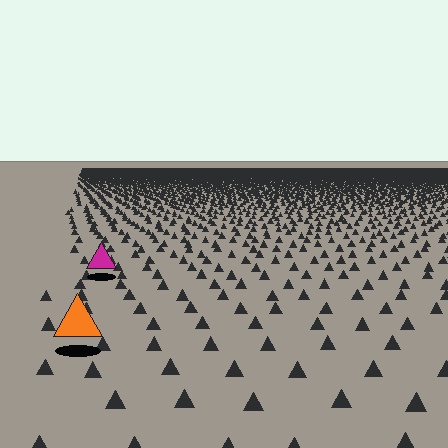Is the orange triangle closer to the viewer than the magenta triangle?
Yes. The orange triangle is closer — you can tell from the texture gradient: the ground texture is coarser near it.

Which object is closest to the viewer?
The orange triangle is closest. The texture marks near it are larger and more spread out.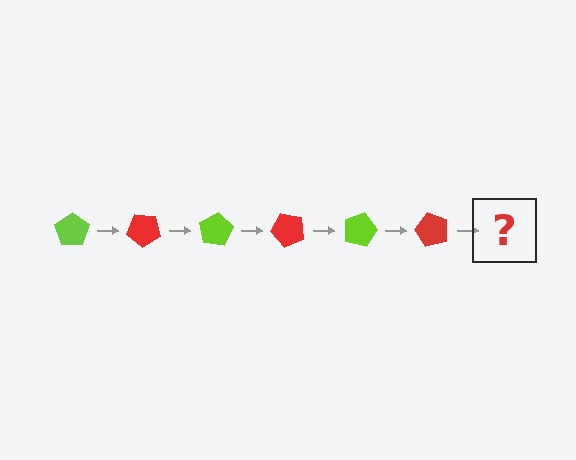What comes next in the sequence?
The next element should be a lime pentagon, rotated 240 degrees from the start.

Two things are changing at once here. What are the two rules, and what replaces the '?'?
The two rules are that it rotates 40 degrees each step and the color cycles through lime and red. The '?' should be a lime pentagon, rotated 240 degrees from the start.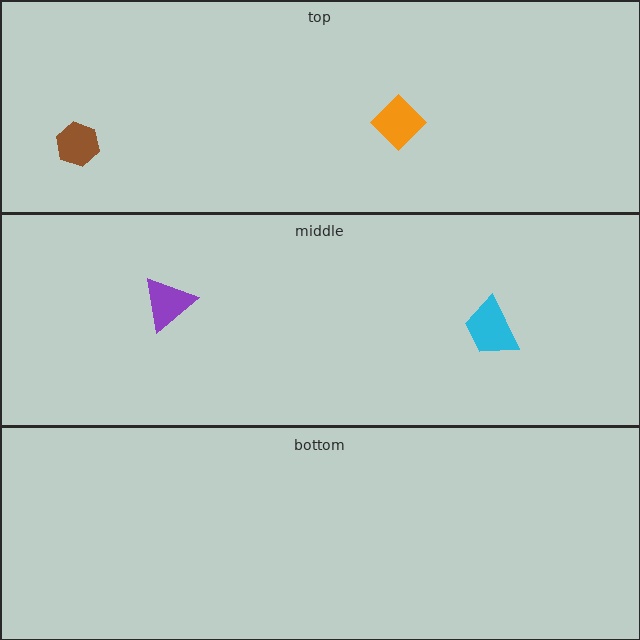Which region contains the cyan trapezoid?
The middle region.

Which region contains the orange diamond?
The top region.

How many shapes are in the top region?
2.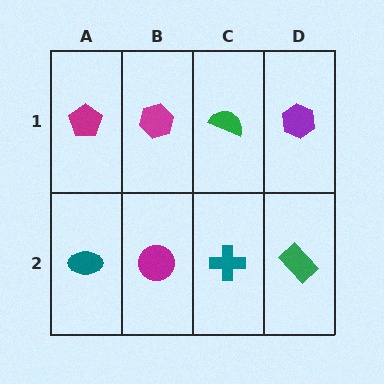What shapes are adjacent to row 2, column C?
A green semicircle (row 1, column C), a magenta circle (row 2, column B), a green rectangle (row 2, column D).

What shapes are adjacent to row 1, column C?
A teal cross (row 2, column C), a magenta hexagon (row 1, column B), a purple hexagon (row 1, column D).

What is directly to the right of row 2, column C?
A green rectangle.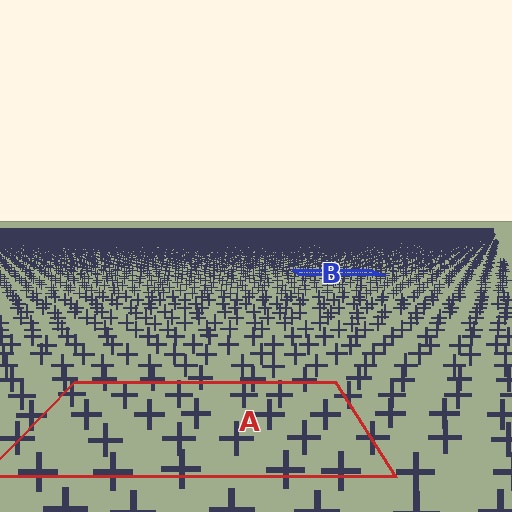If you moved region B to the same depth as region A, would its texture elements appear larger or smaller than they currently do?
They would appear larger. At a closer depth, the same texture elements are projected at a bigger on-screen size.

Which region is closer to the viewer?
Region A is closer. The texture elements there are larger and more spread out.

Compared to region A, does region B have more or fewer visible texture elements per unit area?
Region B has more texture elements per unit area — they are packed more densely because it is farther away.